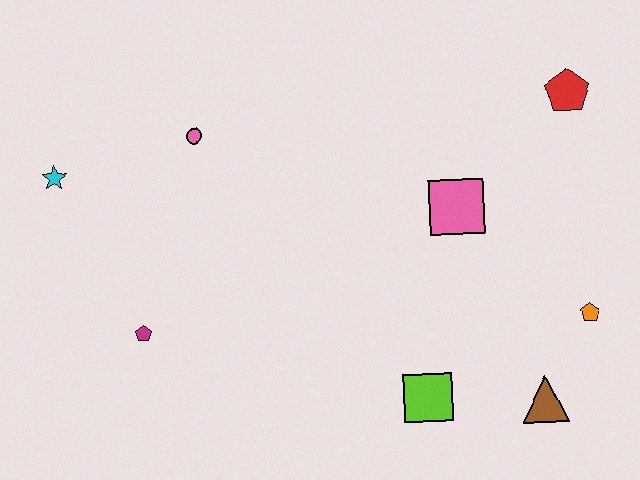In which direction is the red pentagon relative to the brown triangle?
The red pentagon is above the brown triangle.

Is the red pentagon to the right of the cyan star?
Yes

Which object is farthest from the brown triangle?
The cyan star is farthest from the brown triangle.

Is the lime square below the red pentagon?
Yes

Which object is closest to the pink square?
The red pentagon is closest to the pink square.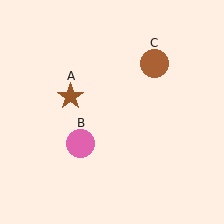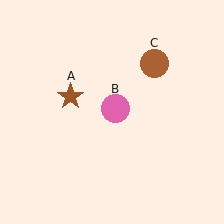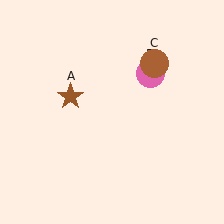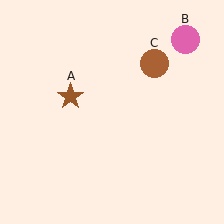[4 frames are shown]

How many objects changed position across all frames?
1 object changed position: pink circle (object B).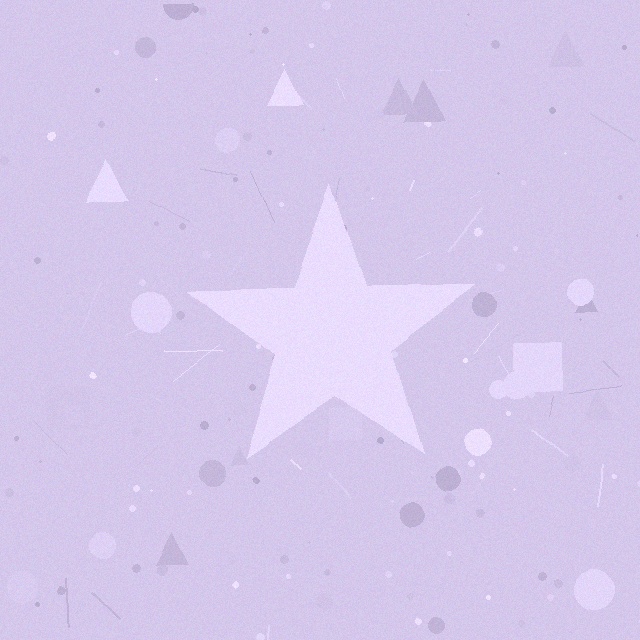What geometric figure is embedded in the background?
A star is embedded in the background.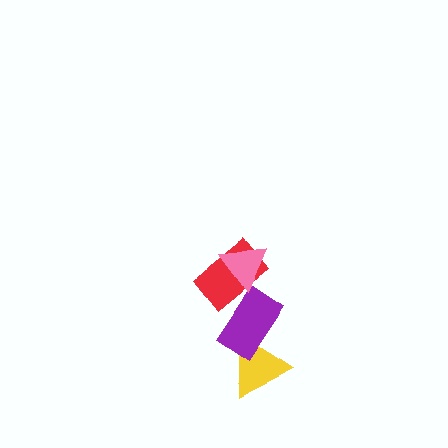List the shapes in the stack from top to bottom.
From top to bottom: the pink triangle, the red rectangle, the purple rectangle, the yellow triangle.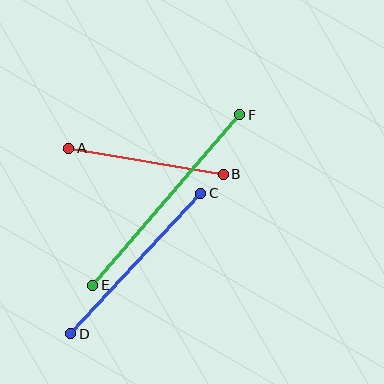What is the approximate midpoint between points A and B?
The midpoint is at approximately (146, 161) pixels.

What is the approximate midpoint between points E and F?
The midpoint is at approximately (166, 200) pixels.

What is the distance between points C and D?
The distance is approximately 191 pixels.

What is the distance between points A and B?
The distance is approximately 157 pixels.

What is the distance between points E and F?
The distance is approximately 225 pixels.